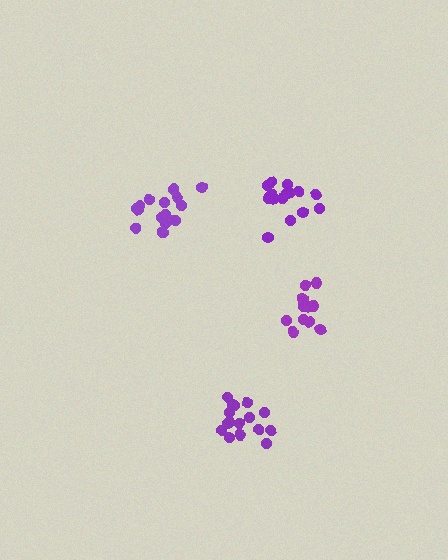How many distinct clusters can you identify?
There are 4 distinct clusters.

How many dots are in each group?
Group 1: 15 dots, Group 2: 12 dots, Group 3: 16 dots, Group 4: 17 dots (60 total).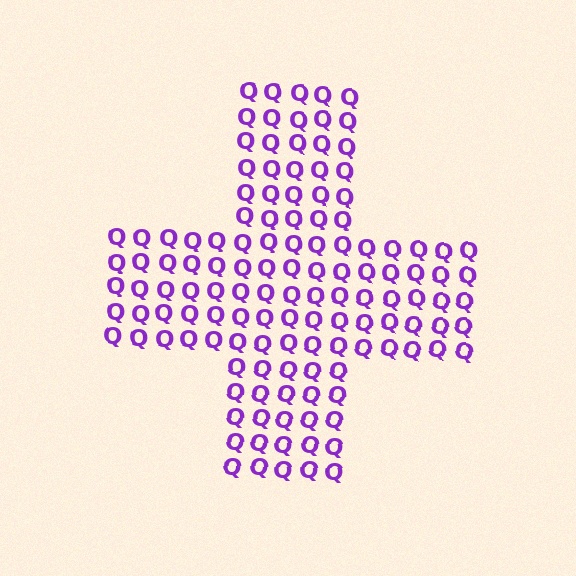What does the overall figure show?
The overall figure shows a cross.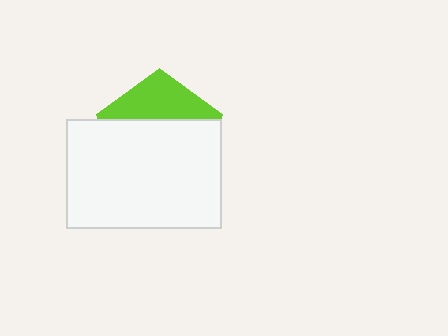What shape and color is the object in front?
The object in front is a white rectangle.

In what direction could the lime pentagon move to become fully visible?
The lime pentagon could move up. That would shift it out from behind the white rectangle entirely.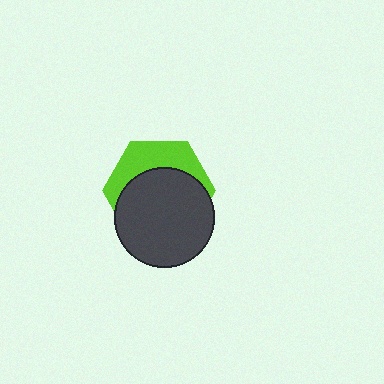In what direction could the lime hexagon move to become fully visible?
The lime hexagon could move up. That would shift it out from behind the dark gray circle entirely.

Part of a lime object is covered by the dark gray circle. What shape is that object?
It is a hexagon.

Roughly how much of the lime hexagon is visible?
A small part of it is visible (roughly 36%).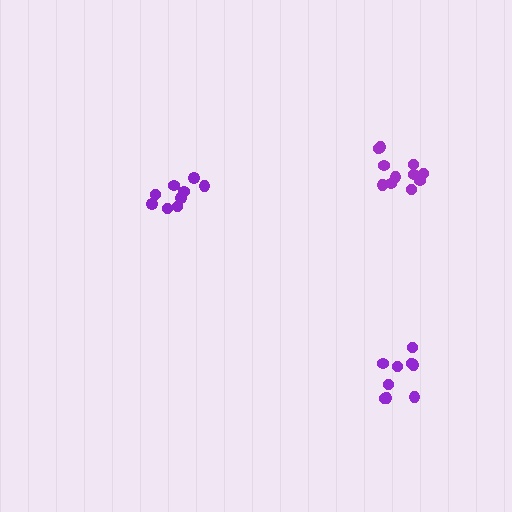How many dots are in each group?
Group 1: 9 dots, Group 2: 11 dots, Group 3: 9 dots (29 total).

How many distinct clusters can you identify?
There are 3 distinct clusters.